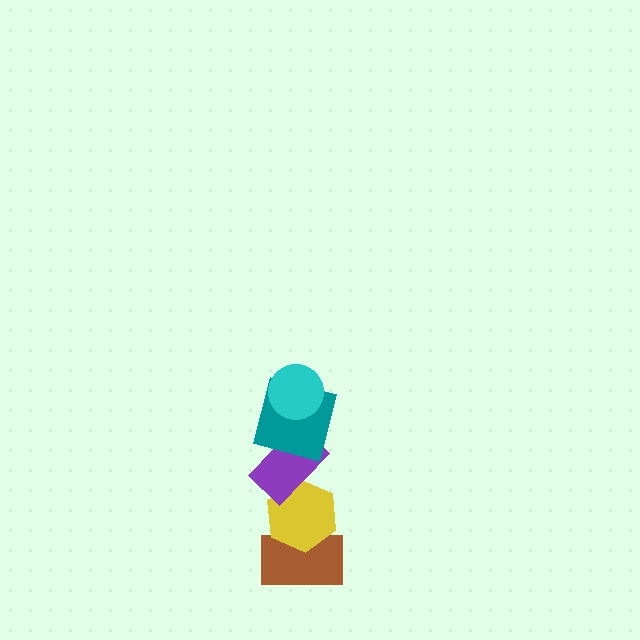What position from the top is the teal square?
The teal square is 2nd from the top.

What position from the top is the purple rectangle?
The purple rectangle is 3rd from the top.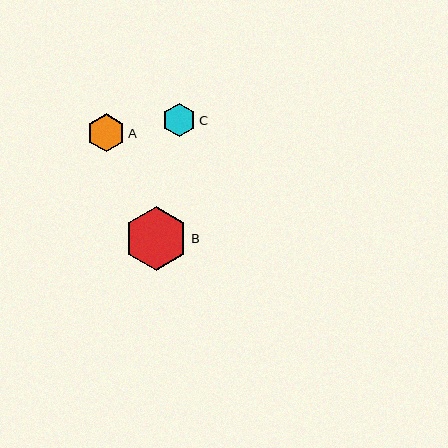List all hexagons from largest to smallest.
From largest to smallest: B, A, C.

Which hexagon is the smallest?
Hexagon C is the smallest with a size of approximately 34 pixels.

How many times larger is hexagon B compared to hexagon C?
Hexagon B is approximately 1.9 times the size of hexagon C.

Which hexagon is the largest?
Hexagon B is the largest with a size of approximately 64 pixels.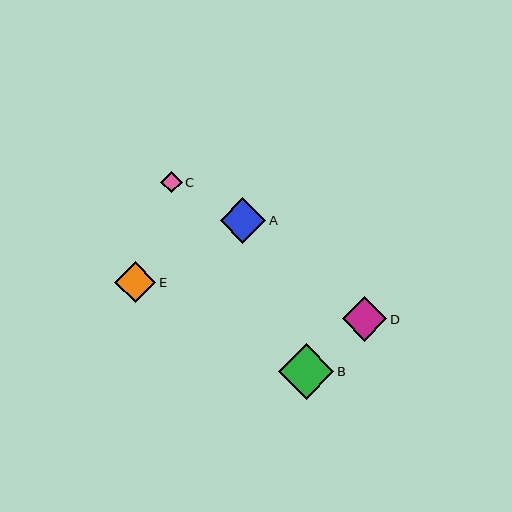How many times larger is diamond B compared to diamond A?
Diamond B is approximately 1.2 times the size of diamond A.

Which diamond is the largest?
Diamond B is the largest with a size of approximately 55 pixels.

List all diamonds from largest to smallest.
From largest to smallest: B, A, D, E, C.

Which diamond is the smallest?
Diamond C is the smallest with a size of approximately 22 pixels.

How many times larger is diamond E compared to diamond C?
Diamond E is approximately 1.9 times the size of diamond C.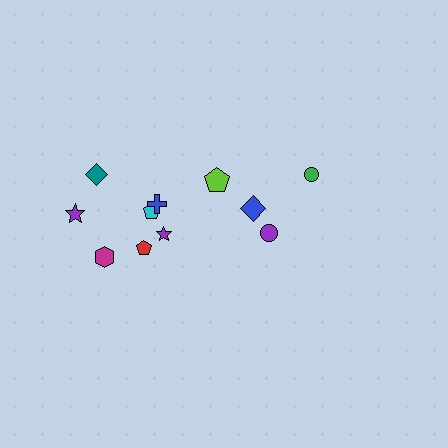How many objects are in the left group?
There are 7 objects.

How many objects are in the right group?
There are 4 objects.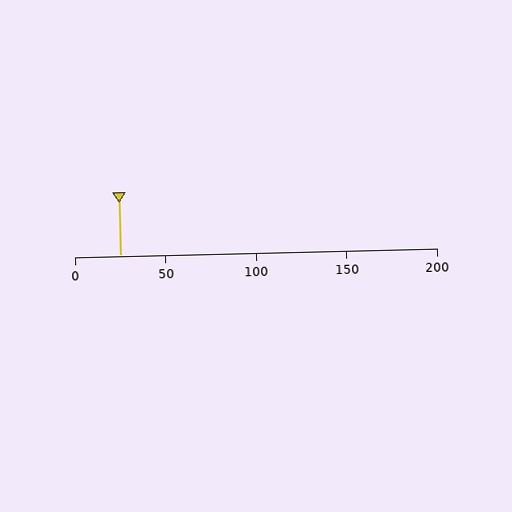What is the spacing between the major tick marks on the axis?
The major ticks are spaced 50 apart.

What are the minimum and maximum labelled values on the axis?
The axis runs from 0 to 200.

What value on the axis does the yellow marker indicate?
The marker indicates approximately 25.